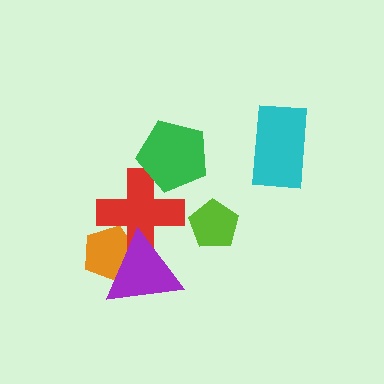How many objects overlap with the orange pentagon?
2 objects overlap with the orange pentagon.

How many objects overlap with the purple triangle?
2 objects overlap with the purple triangle.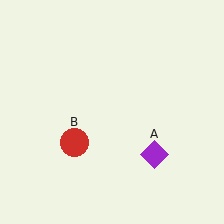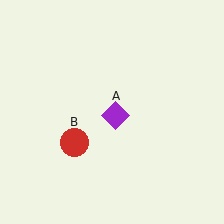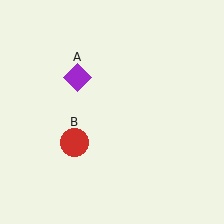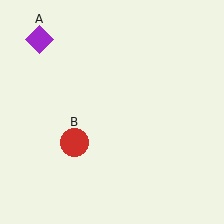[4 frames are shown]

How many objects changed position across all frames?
1 object changed position: purple diamond (object A).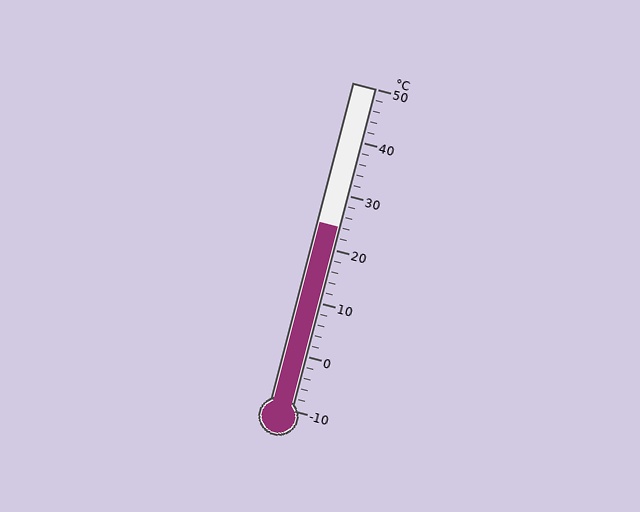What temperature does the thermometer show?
The thermometer shows approximately 24°C.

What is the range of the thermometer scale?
The thermometer scale ranges from -10°C to 50°C.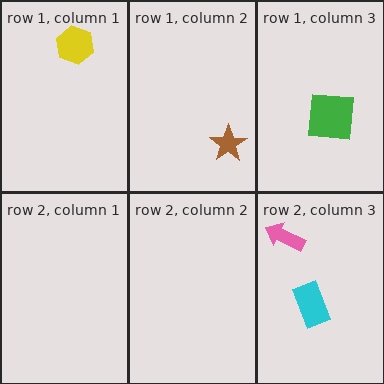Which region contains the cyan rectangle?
The row 2, column 3 region.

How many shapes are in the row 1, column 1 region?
1.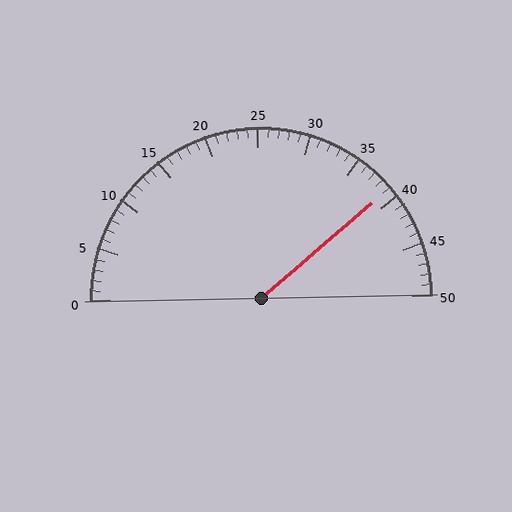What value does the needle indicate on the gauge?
The needle indicates approximately 39.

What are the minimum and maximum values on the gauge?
The gauge ranges from 0 to 50.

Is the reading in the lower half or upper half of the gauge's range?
The reading is in the upper half of the range (0 to 50).